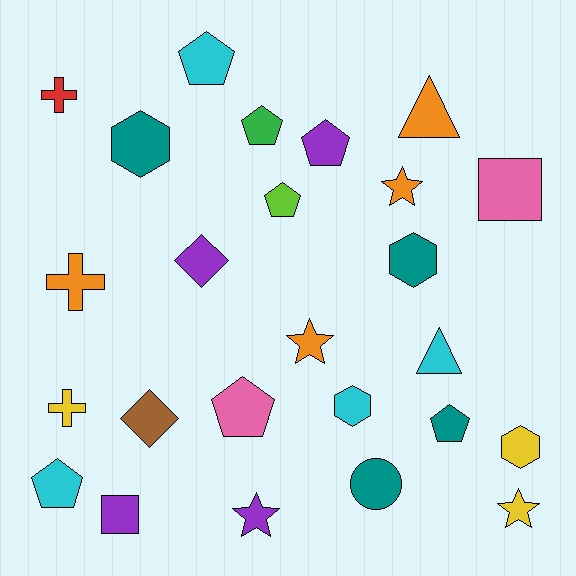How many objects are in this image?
There are 25 objects.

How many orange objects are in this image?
There are 4 orange objects.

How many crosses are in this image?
There are 3 crosses.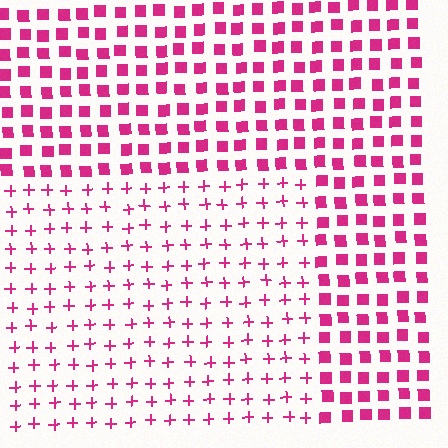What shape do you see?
I see a rectangle.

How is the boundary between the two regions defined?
The boundary is defined by a change in element shape: plus signs inside vs. squares outside. All elements share the same color and spacing.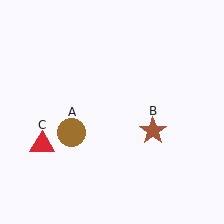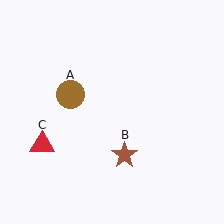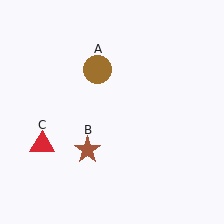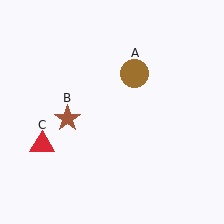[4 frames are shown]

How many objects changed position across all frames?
2 objects changed position: brown circle (object A), brown star (object B).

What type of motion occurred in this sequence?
The brown circle (object A), brown star (object B) rotated clockwise around the center of the scene.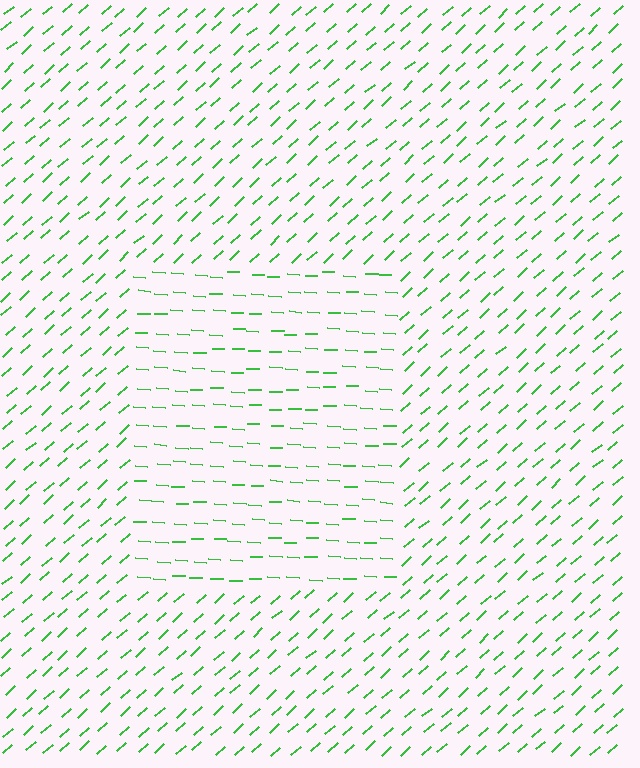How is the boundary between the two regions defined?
The boundary is defined purely by a change in line orientation (approximately 45 degrees difference). All lines are the same color and thickness.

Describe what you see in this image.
The image is filled with small green line segments. A rectangle region in the image has lines oriented differently from the surrounding lines, creating a visible texture boundary.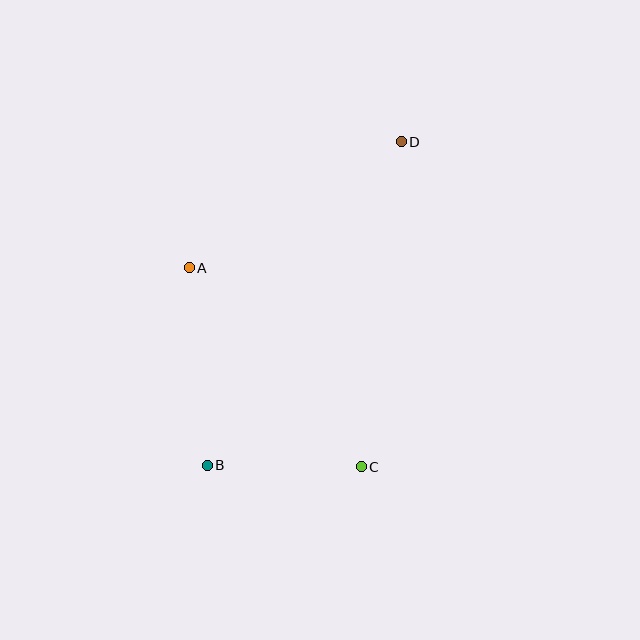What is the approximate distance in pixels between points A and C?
The distance between A and C is approximately 264 pixels.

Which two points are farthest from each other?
Points B and D are farthest from each other.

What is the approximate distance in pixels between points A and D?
The distance between A and D is approximately 247 pixels.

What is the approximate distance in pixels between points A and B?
The distance between A and B is approximately 199 pixels.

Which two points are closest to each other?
Points B and C are closest to each other.